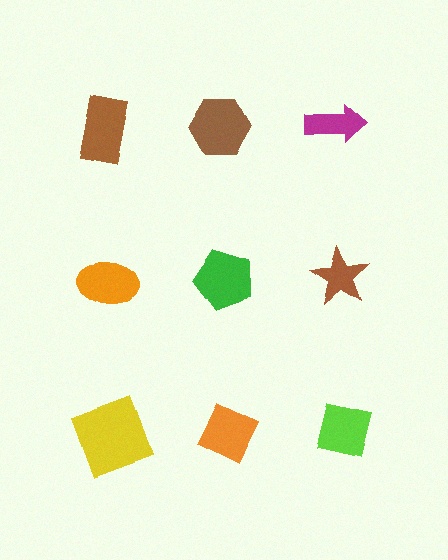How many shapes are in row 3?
3 shapes.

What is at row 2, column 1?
An orange ellipse.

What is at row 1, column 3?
A magenta arrow.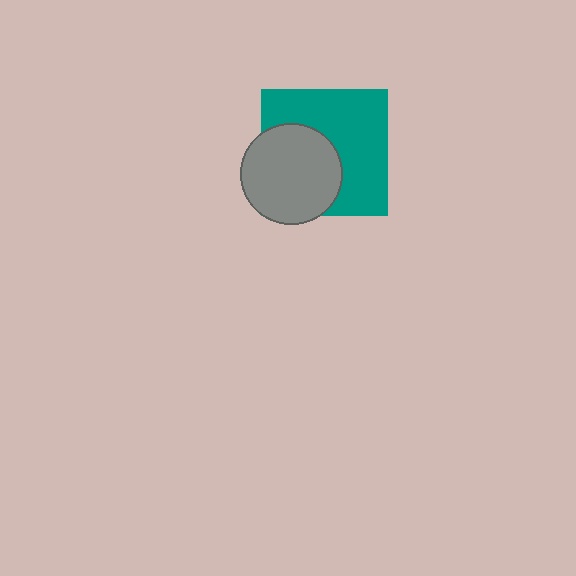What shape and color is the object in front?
The object in front is a gray circle.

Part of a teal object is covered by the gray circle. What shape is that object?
It is a square.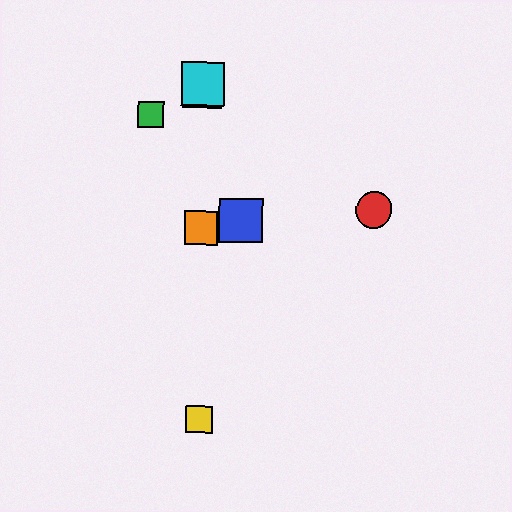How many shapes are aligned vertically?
4 shapes (the yellow square, the purple square, the orange square, the cyan square) are aligned vertically.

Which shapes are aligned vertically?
The yellow square, the purple square, the orange square, the cyan square are aligned vertically.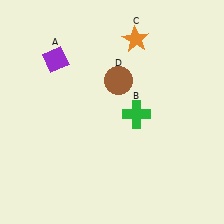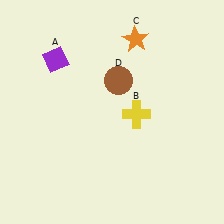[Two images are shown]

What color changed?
The cross (B) changed from green in Image 1 to yellow in Image 2.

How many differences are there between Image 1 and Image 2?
There is 1 difference between the two images.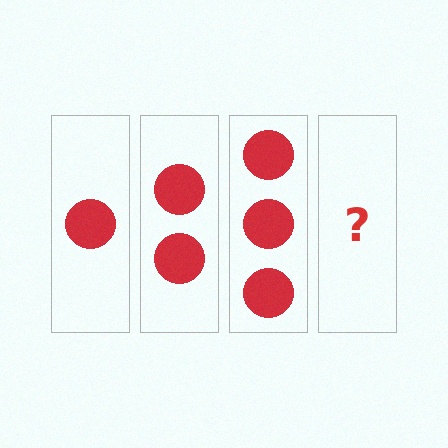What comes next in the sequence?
The next element should be 4 circles.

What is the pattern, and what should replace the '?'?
The pattern is that each step adds one more circle. The '?' should be 4 circles.